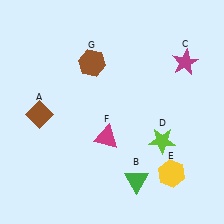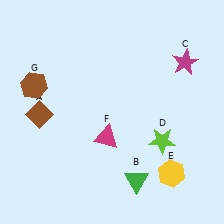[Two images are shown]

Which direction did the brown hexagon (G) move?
The brown hexagon (G) moved left.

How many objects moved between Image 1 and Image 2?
1 object moved between the two images.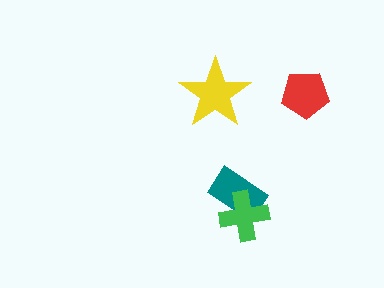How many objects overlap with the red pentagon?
0 objects overlap with the red pentagon.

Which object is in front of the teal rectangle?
The green cross is in front of the teal rectangle.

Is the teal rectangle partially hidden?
Yes, it is partially covered by another shape.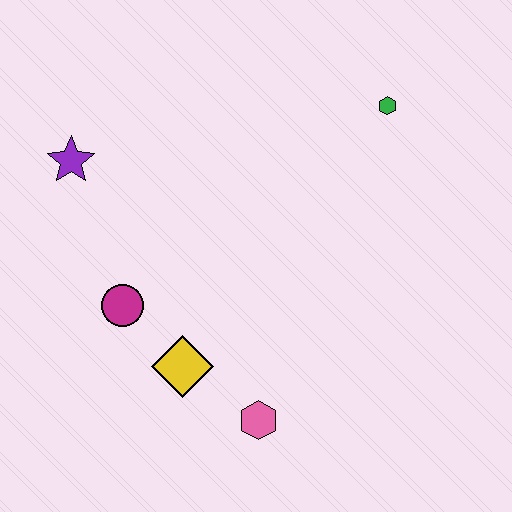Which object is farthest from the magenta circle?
The green hexagon is farthest from the magenta circle.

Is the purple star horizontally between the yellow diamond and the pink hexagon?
No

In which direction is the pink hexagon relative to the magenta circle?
The pink hexagon is to the right of the magenta circle.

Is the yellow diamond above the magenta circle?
No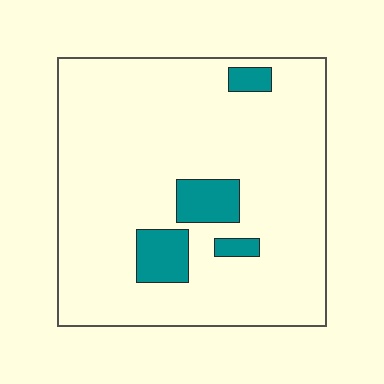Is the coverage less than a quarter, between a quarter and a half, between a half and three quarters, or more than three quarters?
Less than a quarter.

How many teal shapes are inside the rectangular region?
4.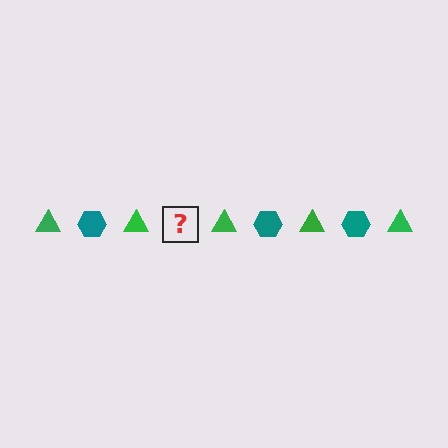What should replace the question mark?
The question mark should be replaced with a teal hexagon.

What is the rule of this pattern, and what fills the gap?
The rule is that the pattern alternates between green triangle and teal hexagon. The gap should be filled with a teal hexagon.